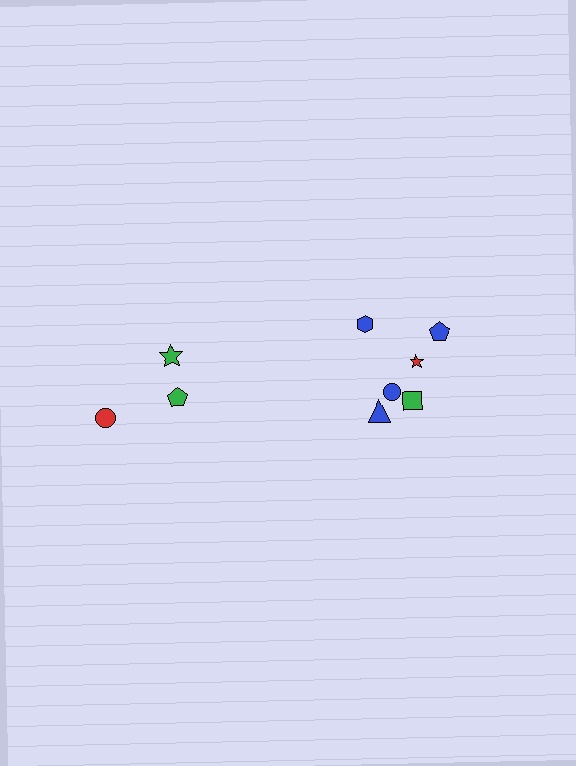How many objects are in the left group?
There are 3 objects.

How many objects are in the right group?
There are 6 objects.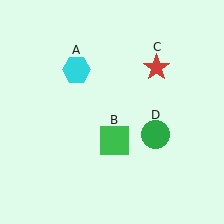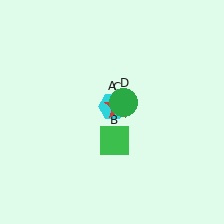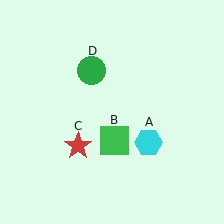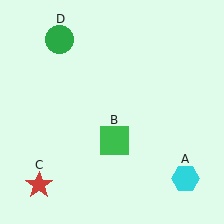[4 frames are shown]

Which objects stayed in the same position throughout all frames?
Green square (object B) remained stationary.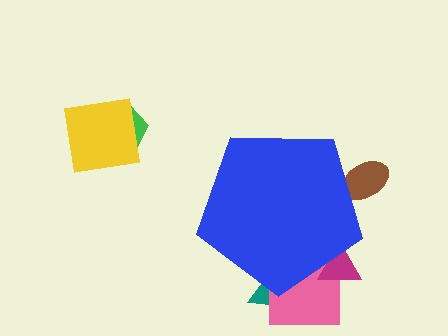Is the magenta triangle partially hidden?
Yes, the magenta triangle is partially hidden behind the blue pentagon.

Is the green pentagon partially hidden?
No, the green pentagon is fully visible.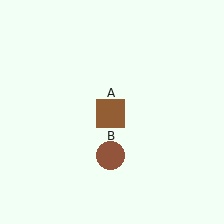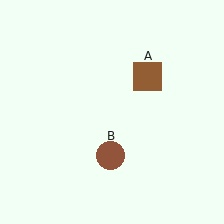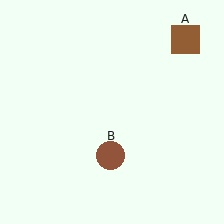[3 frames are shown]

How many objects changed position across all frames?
1 object changed position: brown square (object A).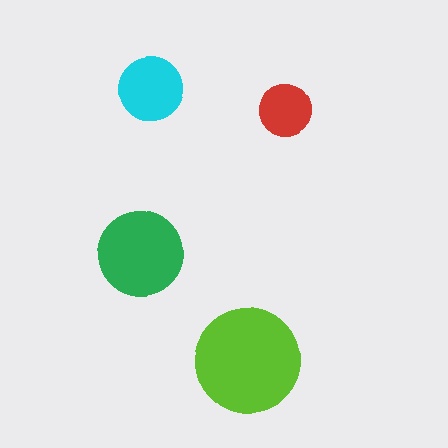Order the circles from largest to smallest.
the lime one, the green one, the cyan one, the red one.